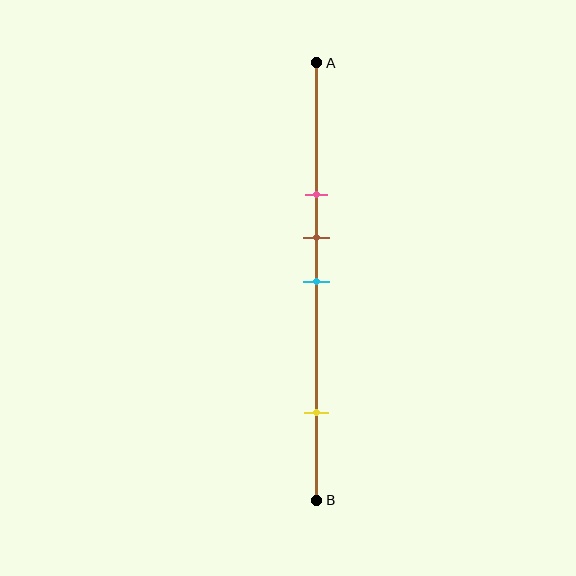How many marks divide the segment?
There are 4 marks dividing the segment.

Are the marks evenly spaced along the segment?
No, the marks are not evenly spaced.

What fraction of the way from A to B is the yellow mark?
The yellow mark is approximately 80% (0.8) of the way from A to B.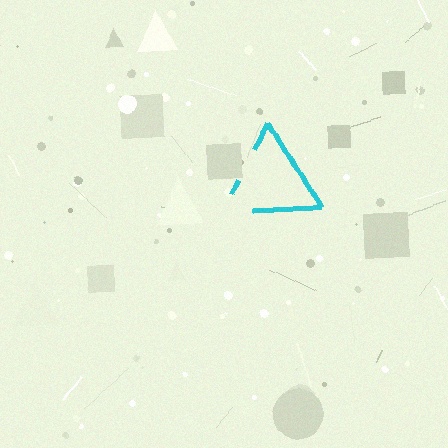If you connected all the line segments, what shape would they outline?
They would outline a triangle.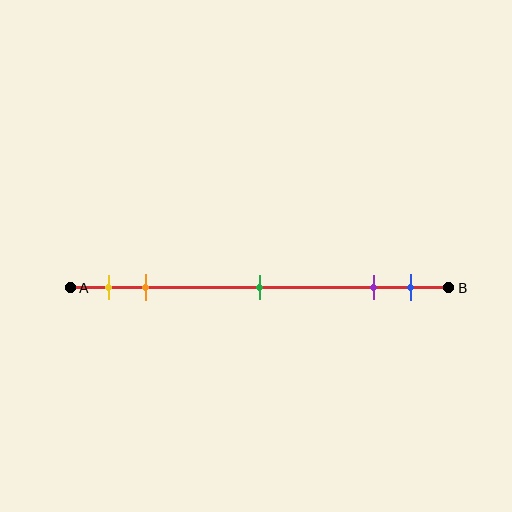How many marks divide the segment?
There are 5 marks dividing the segment.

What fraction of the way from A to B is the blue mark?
The blue mark is approximately 90% (0.9) of the way from A to B.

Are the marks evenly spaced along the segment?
No, the marks are not evenly spaced.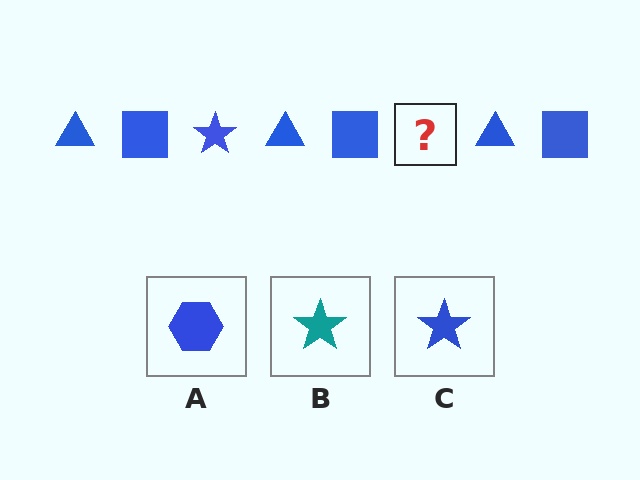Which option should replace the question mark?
Option C.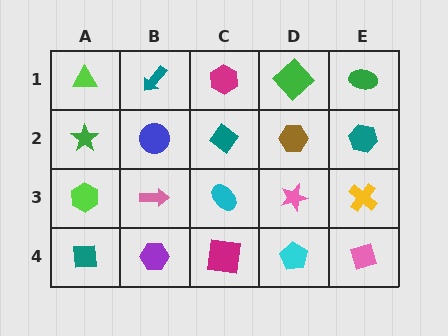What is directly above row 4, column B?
A pink arrow.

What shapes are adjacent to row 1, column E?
A teal hexagon (row 2, column E), a green diamond (row 1, column D).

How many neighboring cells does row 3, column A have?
3.